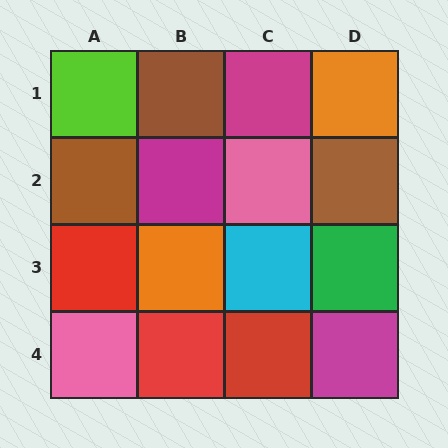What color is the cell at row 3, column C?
Cyan.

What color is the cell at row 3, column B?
Orange.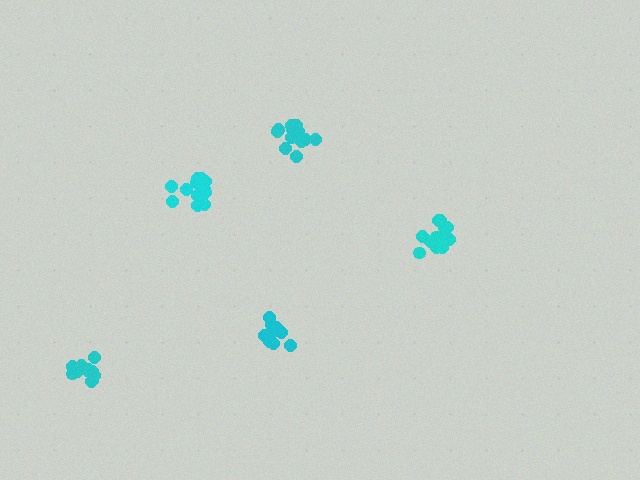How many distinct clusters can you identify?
There are 5 distinct clusters.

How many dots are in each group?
Group 1: 15 dots, Group 2: 13 dots, Group 3: 11 dots, Group 4: 13 dots, Group 5: 11 dots (63 total).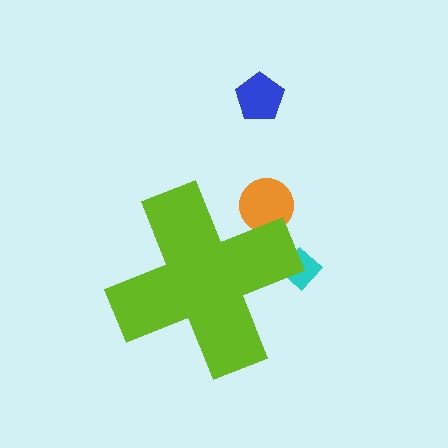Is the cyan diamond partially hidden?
Yes, the cyan diamond is partially hidden behind the lime cross.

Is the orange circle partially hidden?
Yes, the orange circle is partially hidden behind the lime cross.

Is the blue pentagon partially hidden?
No, the blue pentagon is fully visible.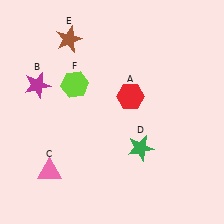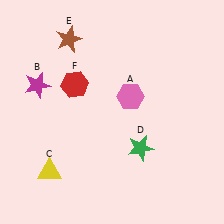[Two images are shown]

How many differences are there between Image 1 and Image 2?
There are 3 differences between the two images.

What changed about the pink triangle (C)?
In Image 1, C is pink. In Image 2, it changed to yellow.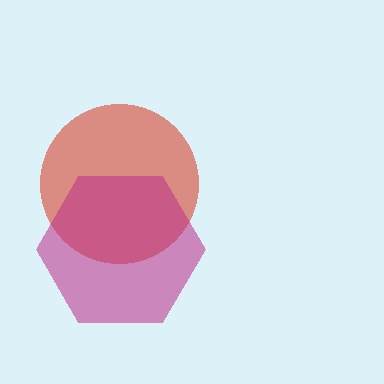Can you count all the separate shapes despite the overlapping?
Yes, there are 2 separate shapes.